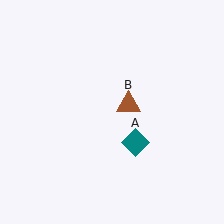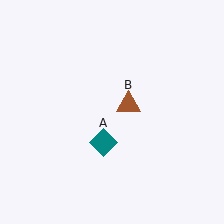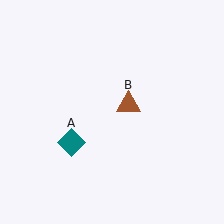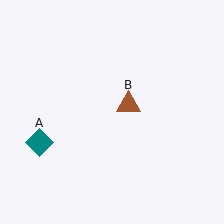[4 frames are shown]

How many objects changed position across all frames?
1 object changed position: teal diamond (object A).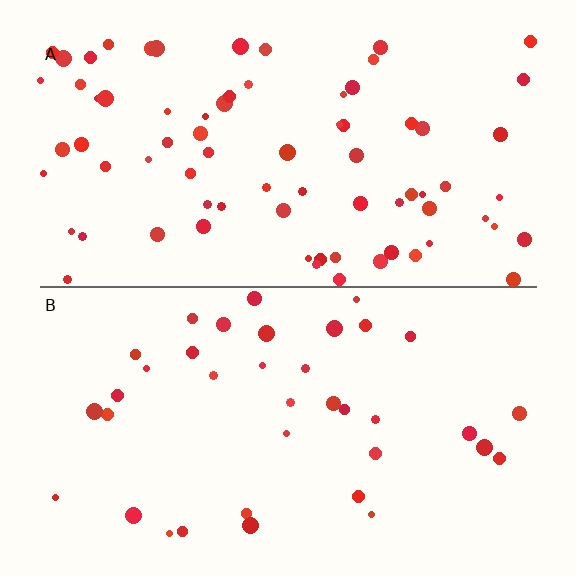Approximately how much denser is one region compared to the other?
Approximately 2.0× — region A over region B.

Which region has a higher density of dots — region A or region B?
A (the top).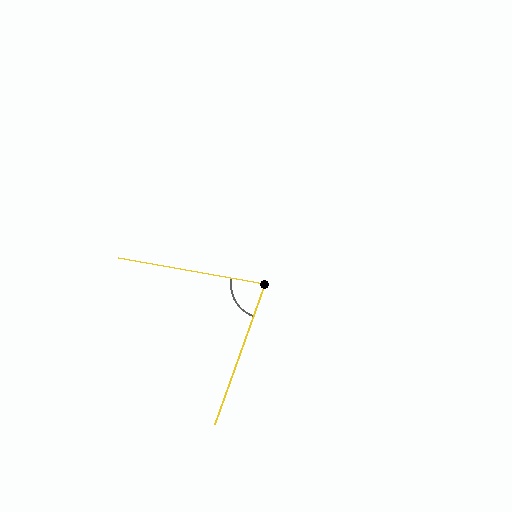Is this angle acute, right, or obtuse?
It is acute.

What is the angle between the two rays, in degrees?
Approximately 80 degrees.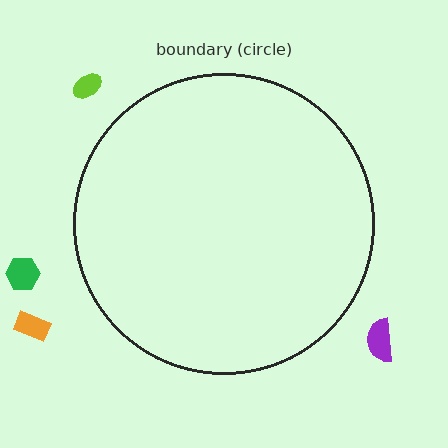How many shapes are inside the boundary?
0 inside, 4 outside.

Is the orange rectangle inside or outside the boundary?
Outside.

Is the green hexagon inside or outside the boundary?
Outside.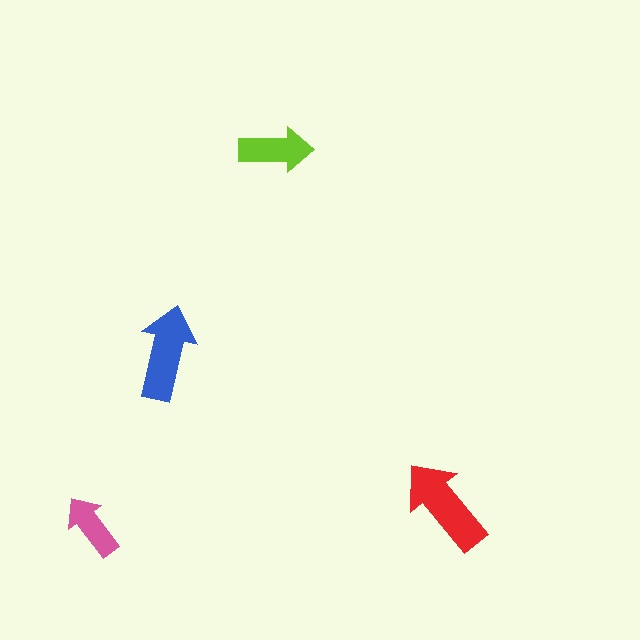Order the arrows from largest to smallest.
the red one, the blue one, the lime one, the pink one.